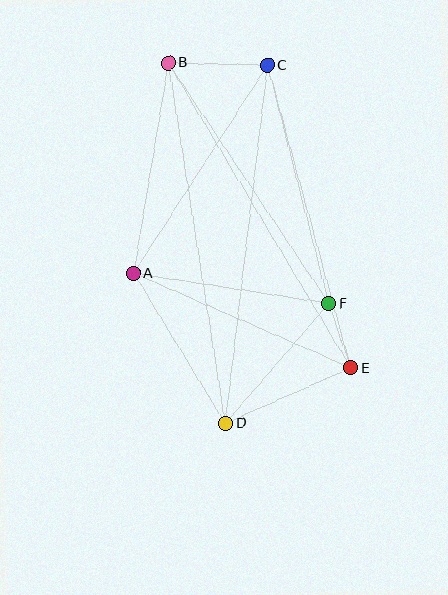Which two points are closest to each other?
Points E and F are closest to each other.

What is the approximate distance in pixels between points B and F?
The distance between B and F is approximately 290 pixels.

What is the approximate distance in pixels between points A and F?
The distance between A and F is approximately 198 pixels.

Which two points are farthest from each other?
Points B and D are farthest from each other.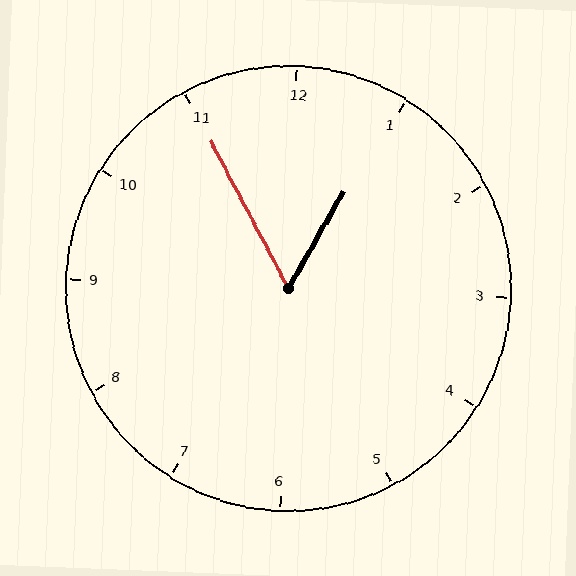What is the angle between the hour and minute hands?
Approximately 58 degrees.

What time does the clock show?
12:55.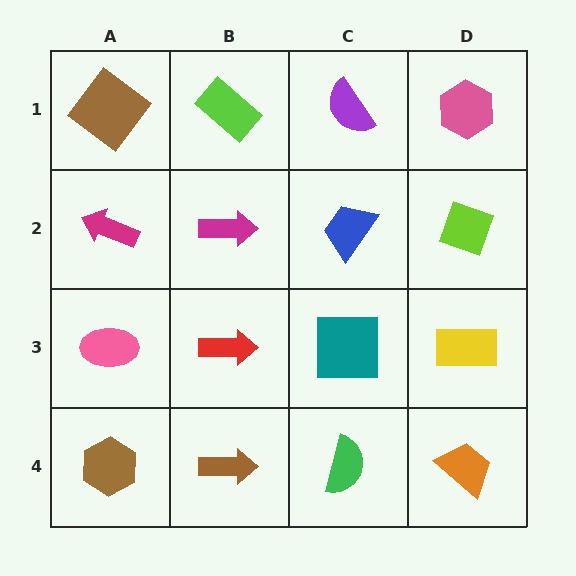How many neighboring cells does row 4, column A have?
2.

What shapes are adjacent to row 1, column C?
A blue trapezoid (row 2, column C), a lime rectangle (row 1, column B), a pink hexagon (row 1, column D).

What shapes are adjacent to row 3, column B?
A magenta arrow (row 2, column B), a brown arrow (row 4, column B), a pink ellipse (row 3, column A), a teal square (row 3, column C).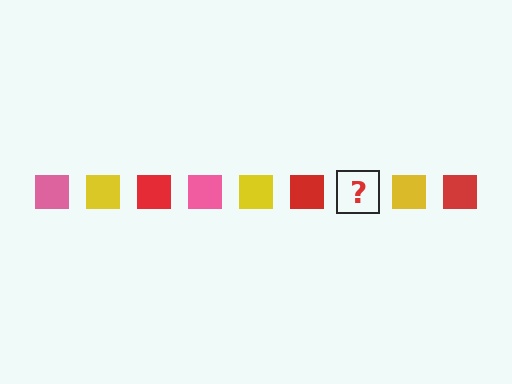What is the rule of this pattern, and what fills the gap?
The rule is that the pattern cycles through pink, yellow, red squares. The gap should be filled with a pink square.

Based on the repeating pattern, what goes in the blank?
The blank should be a pink square.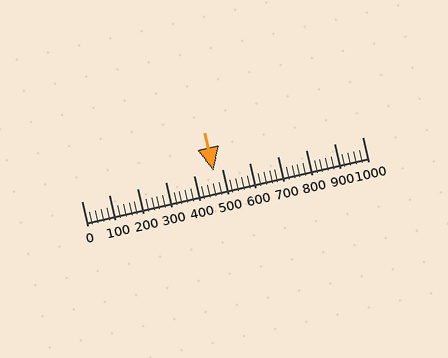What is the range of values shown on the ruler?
The ruler shows values from 0 to 1000.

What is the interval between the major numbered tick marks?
The major tick marks are spaced 100 units apart.